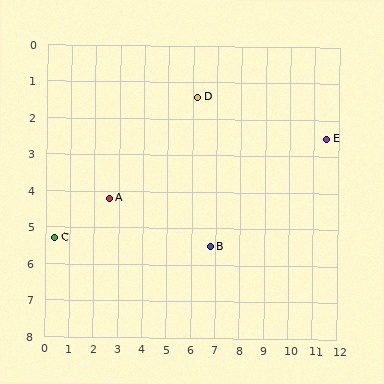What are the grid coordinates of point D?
Point D is at approximately (6.2, 1.4).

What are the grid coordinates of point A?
Point A is at approximately (2.6, 4.2).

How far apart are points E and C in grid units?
Points E and C are about 11.4 grid units apart.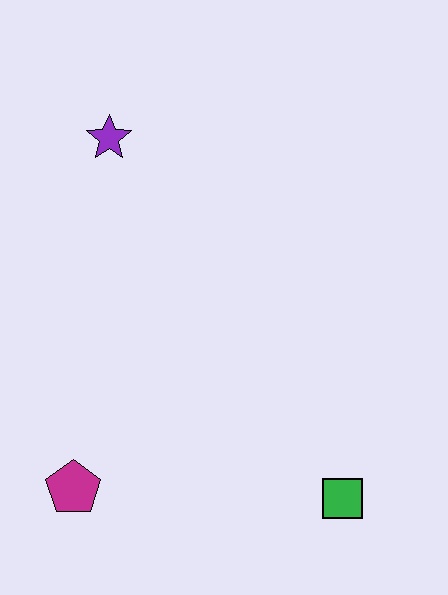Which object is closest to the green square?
The magenta pentagon is closest to the green square.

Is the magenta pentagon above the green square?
Yes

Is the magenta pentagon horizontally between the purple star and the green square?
No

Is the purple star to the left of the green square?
Yes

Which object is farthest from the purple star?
The green square is farthest from the purple star.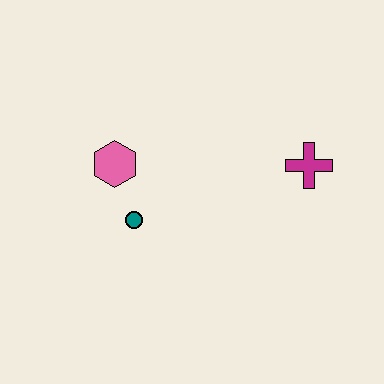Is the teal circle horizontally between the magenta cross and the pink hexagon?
Yes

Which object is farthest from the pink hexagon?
The magenta cross is farthest from the pink hexagon.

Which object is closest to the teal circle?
The pink hexagon is closest to the teal circle.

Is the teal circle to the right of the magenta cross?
No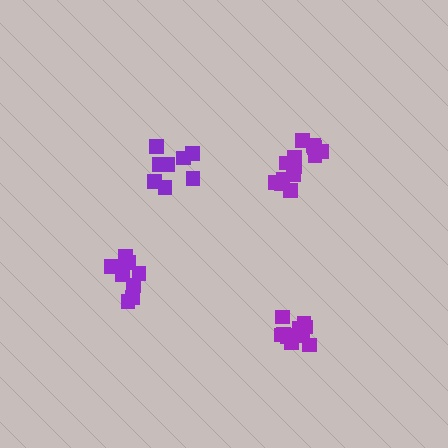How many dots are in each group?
Group 1: 8 dots, Group 2: 14 dots, Group 3: 9 dots, Group 4: 13 dots (44 total).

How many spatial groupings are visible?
There are 4 spatial groupings.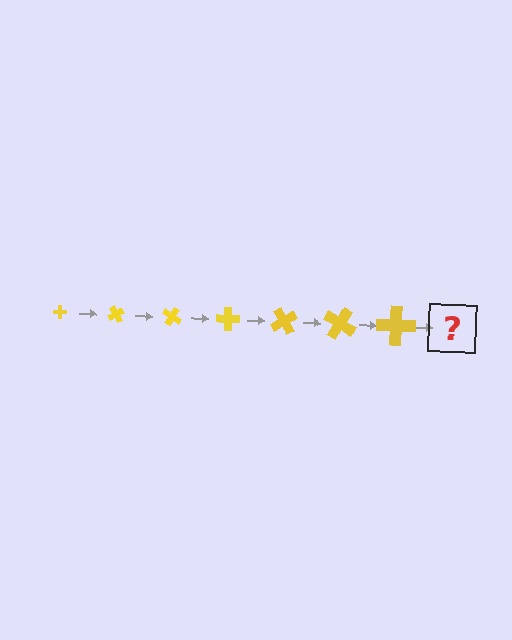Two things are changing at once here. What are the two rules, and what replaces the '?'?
The two rules are that the cross grows larger each step and it rotates 60 degrees each step. The '?' should be a cross, larger than the previous one and rotated 420 degrees from the start.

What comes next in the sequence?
The next element should be a cross, larger than the previous one and rotated 420 degrees from the start.